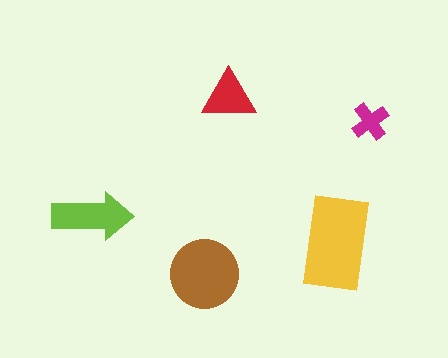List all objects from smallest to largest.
The magenta cross, the red triangle, the lime arrow, the brown circle, the yellow rectangle.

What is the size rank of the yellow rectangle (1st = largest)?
1st.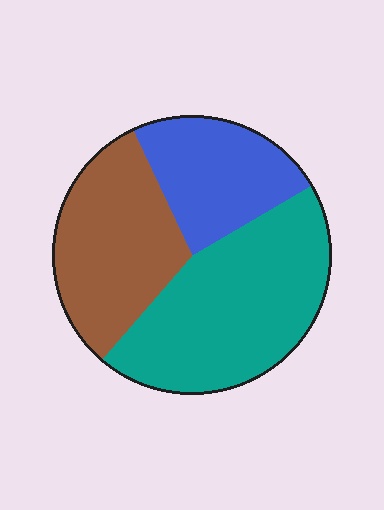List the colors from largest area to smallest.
From largest to smallest: teal, brown, blue.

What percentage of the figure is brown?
Brown takes up between a sixth and a third of the figure.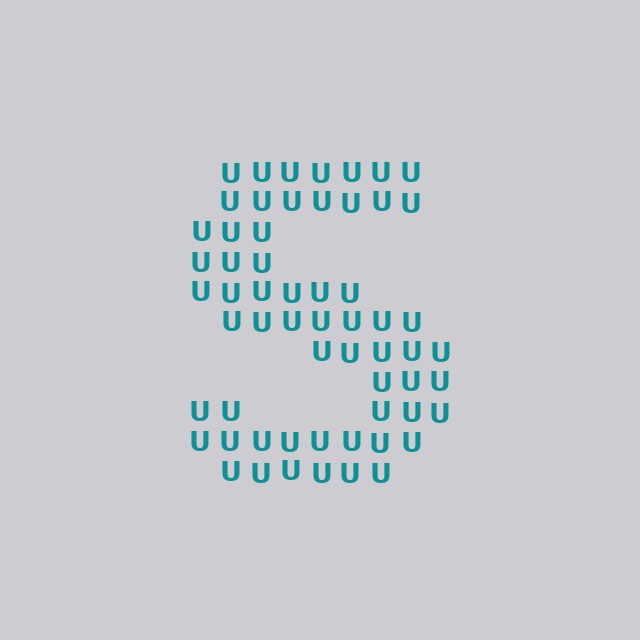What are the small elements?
The small elements are letter U's.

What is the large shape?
The large shape is the letter S.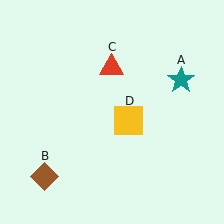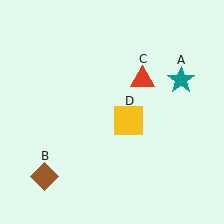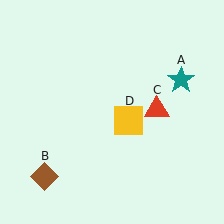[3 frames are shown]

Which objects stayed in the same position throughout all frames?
Teal star (object A) and brown diamond (object B) and yellow square (object D) remained stationary.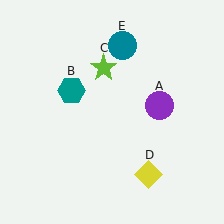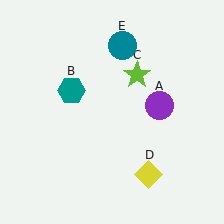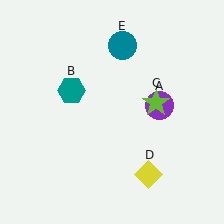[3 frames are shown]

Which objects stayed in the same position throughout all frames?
Purple circle (object A) and teal hexagon (object B) and yellow diamond (object D) and teal circle (object E) remained stationary.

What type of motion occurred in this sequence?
The lime star (object C) rotated clockwise around the center of the scene.